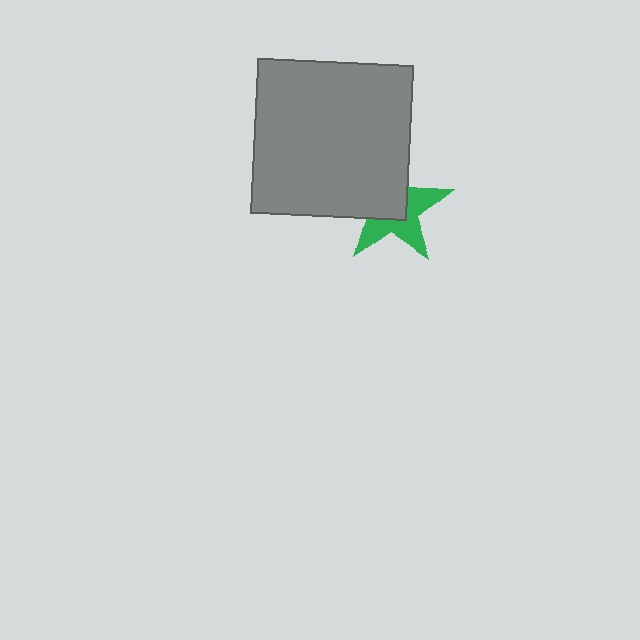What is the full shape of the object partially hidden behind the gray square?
The partially hidden object is a green star.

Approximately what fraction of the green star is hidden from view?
Roughly 51% of the green star is hidden behind the gray square.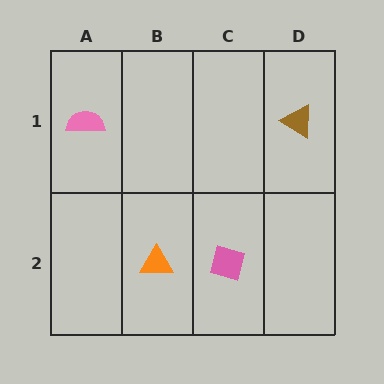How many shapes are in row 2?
2 shapes.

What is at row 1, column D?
A brown triangle.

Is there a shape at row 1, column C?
No, that cell is empty.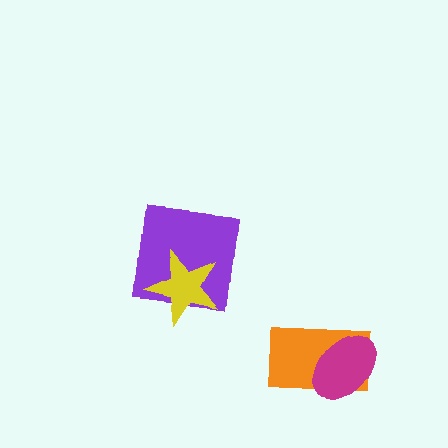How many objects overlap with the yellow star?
1 object overlaps with the yellow star.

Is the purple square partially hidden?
Yes, it is partially covered by another shape.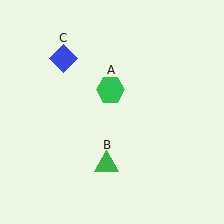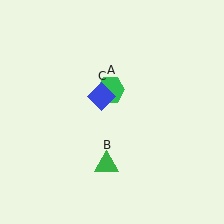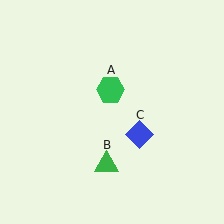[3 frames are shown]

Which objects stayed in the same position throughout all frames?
Green hexagon (object A) and green triangle (object B) remained stationary.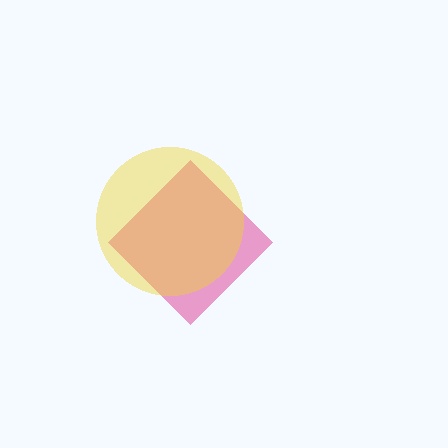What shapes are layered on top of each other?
The layered shapes are: a pink diamond, a yellow circle.